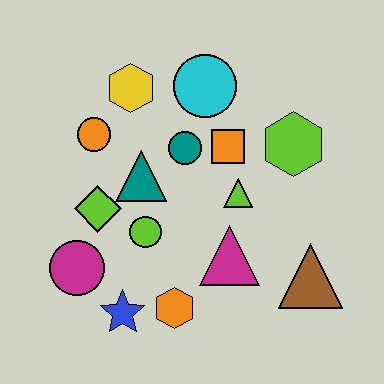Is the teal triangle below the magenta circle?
No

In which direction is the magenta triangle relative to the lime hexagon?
The magenta triangle is below the lime hexagon.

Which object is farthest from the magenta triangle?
The yellow hexagon is farthest from the magenta triangle.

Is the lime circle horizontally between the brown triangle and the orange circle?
Yes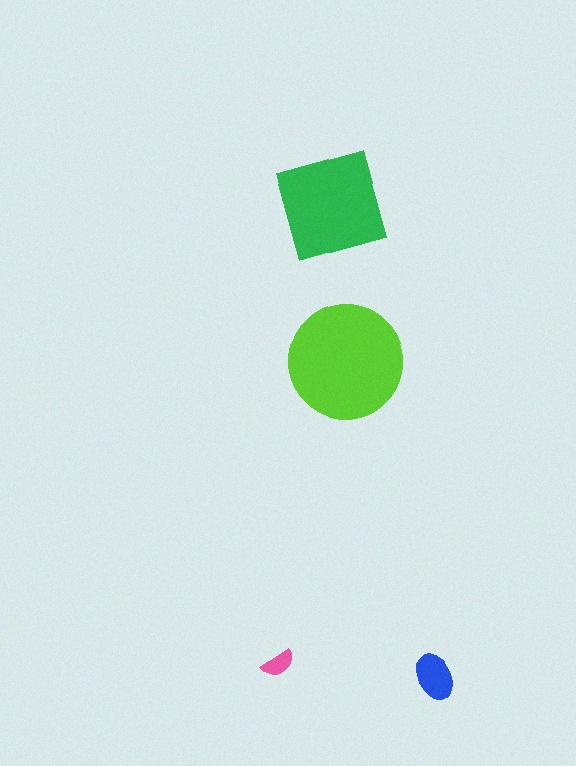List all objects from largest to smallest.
The lime circle, the green diamond, the blue ellipse, the pink semicircle.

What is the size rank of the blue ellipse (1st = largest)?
3rd.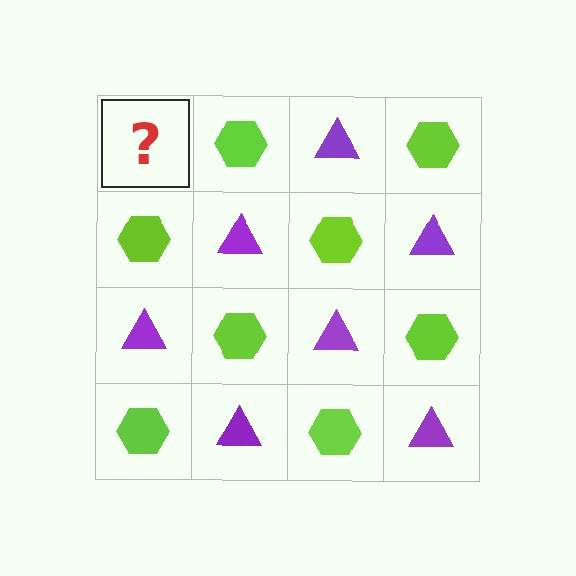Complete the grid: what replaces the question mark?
The question mark should be replaced with a purple triangle.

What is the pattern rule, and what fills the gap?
The rule is that it alternates purple triangle and lime hexagon in a checkerboard pattern. The gap should be filled with a purple triangle.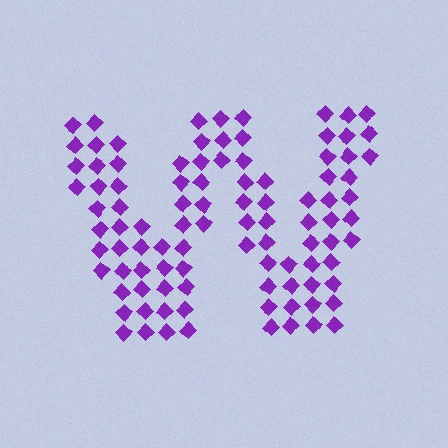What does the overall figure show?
The overall figure shows the letter W.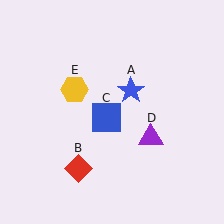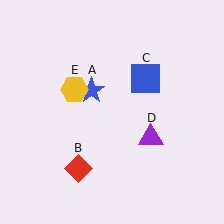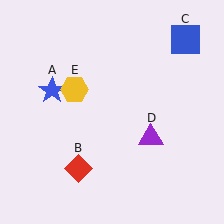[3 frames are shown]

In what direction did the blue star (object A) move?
The blue star (object A) moved left.